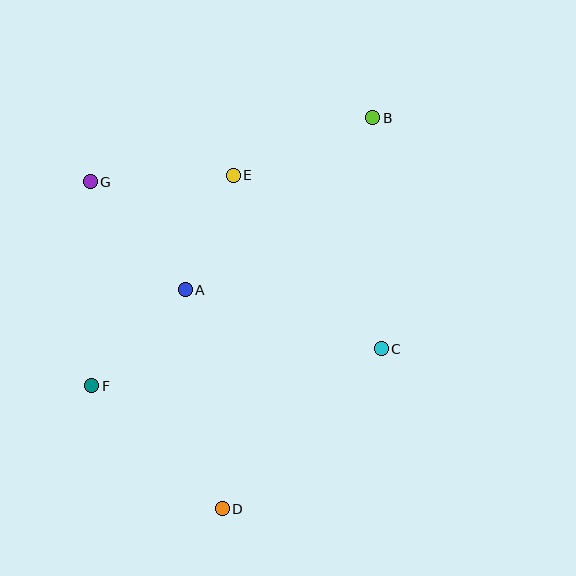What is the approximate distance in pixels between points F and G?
The distance between F and G is approximately 204 pixels.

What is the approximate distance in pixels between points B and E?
The distance between B and E is approximately 151 pixels.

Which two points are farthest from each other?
Points B and D are farthest from each other.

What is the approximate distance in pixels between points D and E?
The distance between D and E is approximately 334 pixels.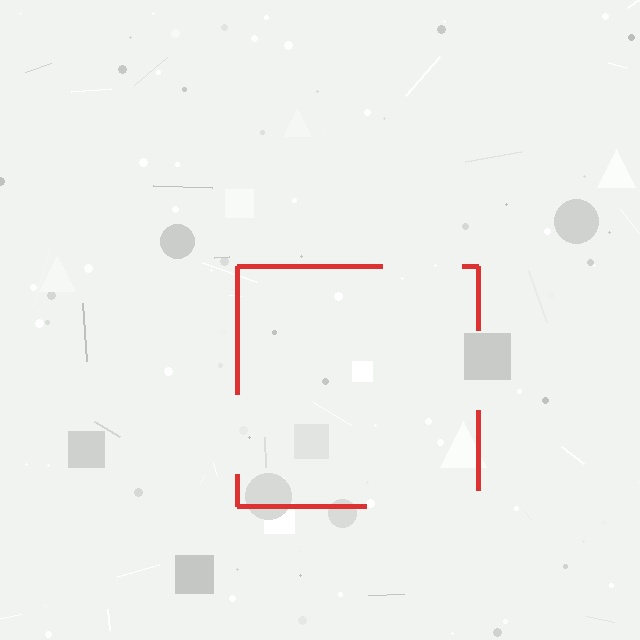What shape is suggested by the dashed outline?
The dashed outline suggests a square.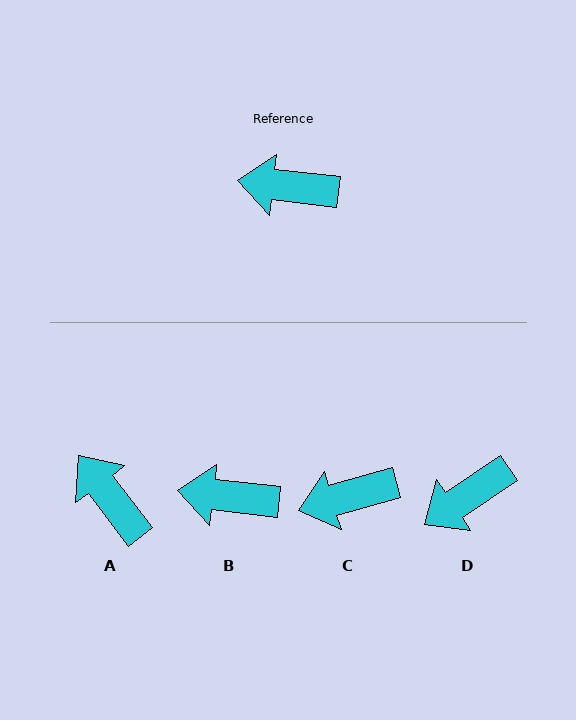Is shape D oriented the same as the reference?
No, it is off by about 40 degrees.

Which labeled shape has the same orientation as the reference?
B.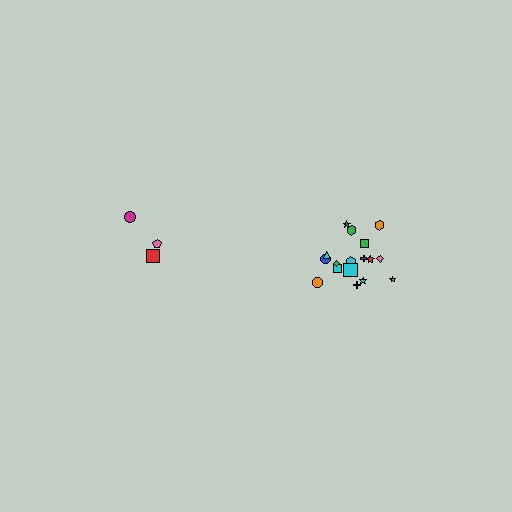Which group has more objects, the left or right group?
The right group.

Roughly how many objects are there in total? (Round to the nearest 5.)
Roughly 20 objects in total.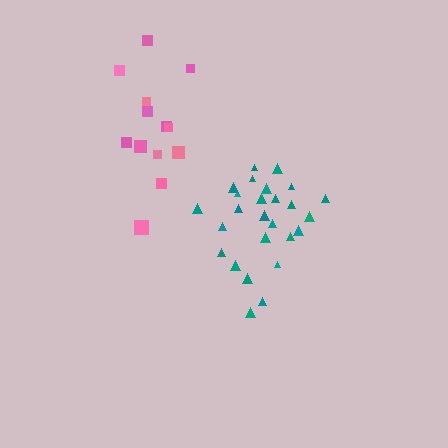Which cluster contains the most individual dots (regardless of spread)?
Teal (26).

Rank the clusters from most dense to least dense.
teal, pink.